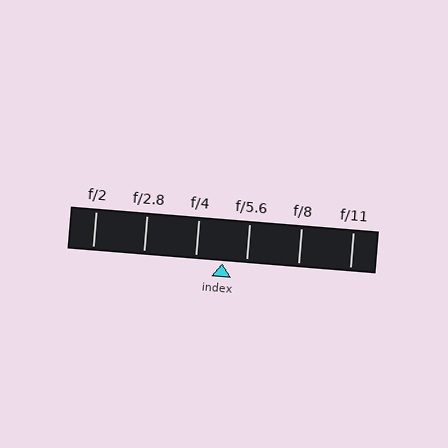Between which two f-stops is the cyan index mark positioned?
The index mark is between f/4 and f/5.6.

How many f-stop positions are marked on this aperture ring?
There are 6 f-stop positions marked.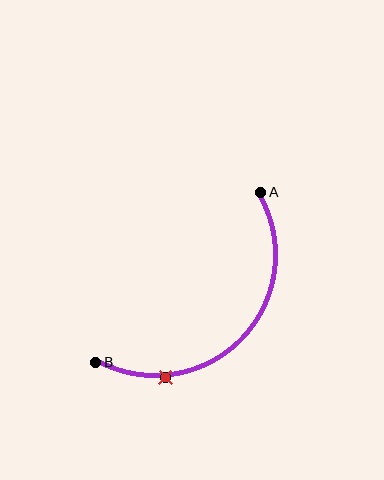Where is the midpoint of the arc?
The arc midpoint is the point on the curve farthest from the straight line joining A and B. It sits below and to the right of that line.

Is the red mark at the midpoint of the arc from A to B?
No. The red mark lies on the arc but is closer to endpoint B. The arc midpoint would be at the point on the curve equidistant along the arc from both A and B.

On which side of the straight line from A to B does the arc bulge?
The arc bulges below and to the right of the straight line connecting A and B.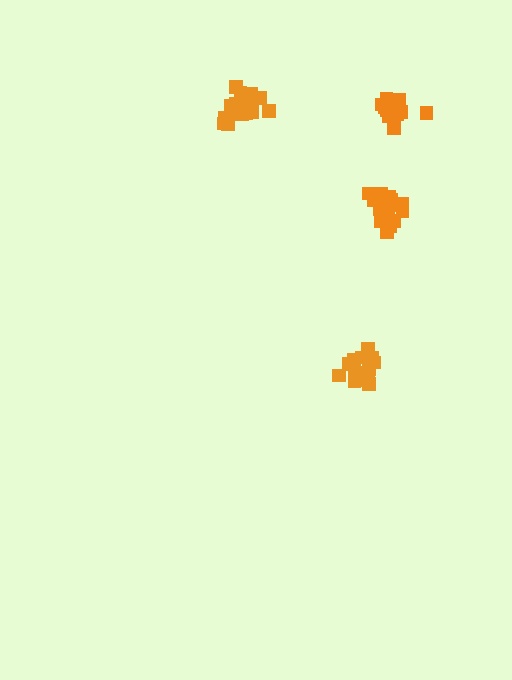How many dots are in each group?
Group 1: 17 dots, Group 2: 17 dots, Group 3: 16 dots, Group 4: 15 dots (65 total).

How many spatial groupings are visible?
There are 4 spatial groupings.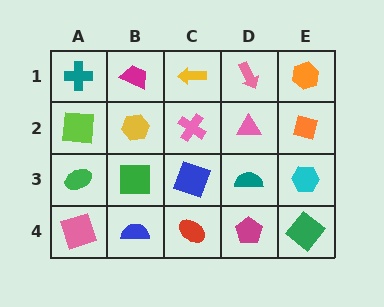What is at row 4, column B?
A blue semicircle.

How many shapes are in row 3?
5 shapes.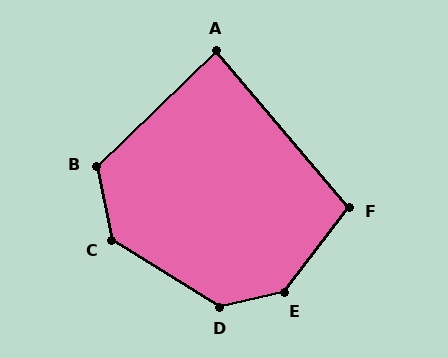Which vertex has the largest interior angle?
E, at approximately 140 degrees.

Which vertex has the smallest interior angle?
A, at approximately 86 degrees.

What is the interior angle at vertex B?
Approximately 122 degrees (obtuse).